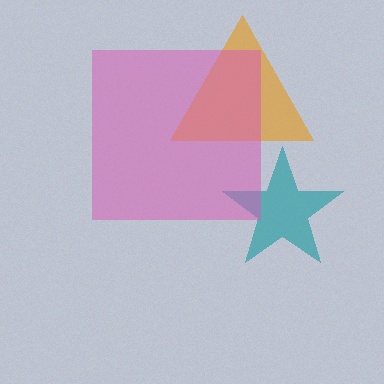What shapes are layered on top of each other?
The layered shapes are: an orange triangle, a teal star, a pink square.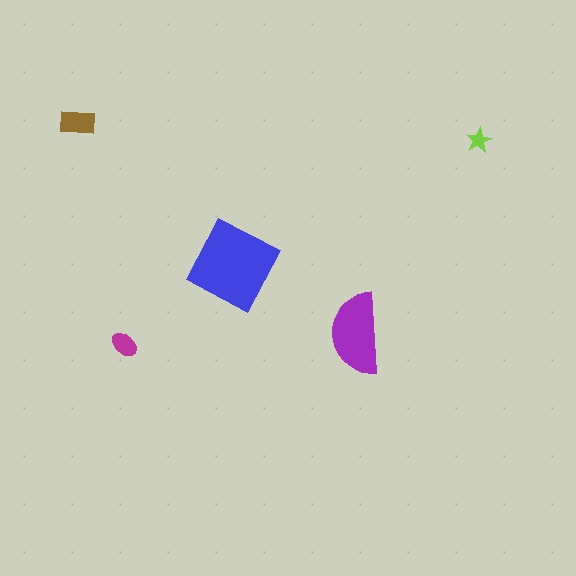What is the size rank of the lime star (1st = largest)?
5th.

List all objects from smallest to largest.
The lime star, the magenta ellipse, the brown rectangle, the purple semicircle, the blue square.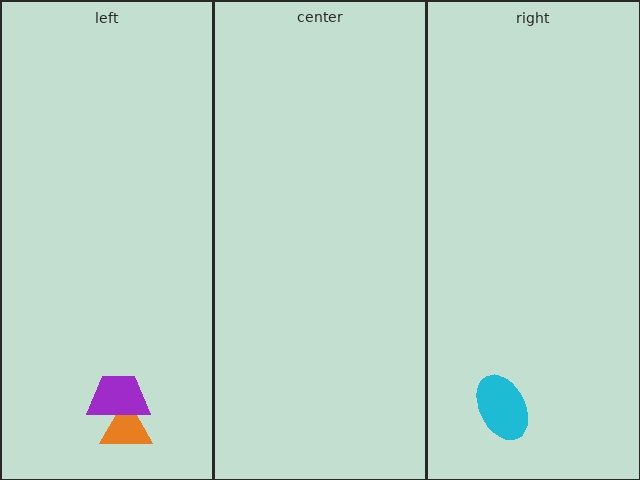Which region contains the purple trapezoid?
The left region.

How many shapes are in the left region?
2.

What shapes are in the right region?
The cyan ellipse.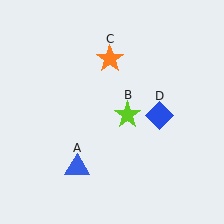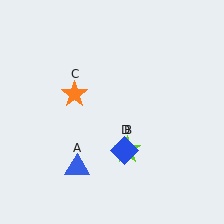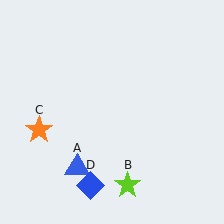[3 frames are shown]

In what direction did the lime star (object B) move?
The lime star (object B) moved down.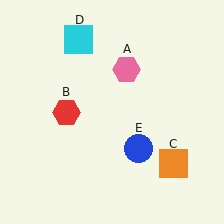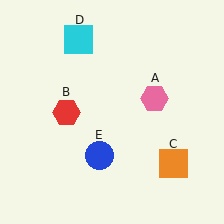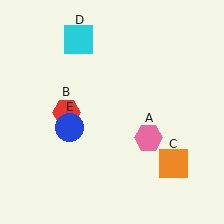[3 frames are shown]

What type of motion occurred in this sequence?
The pink hexagon (object A), blue circle (object E) rotated clockwise around the center of the scene.